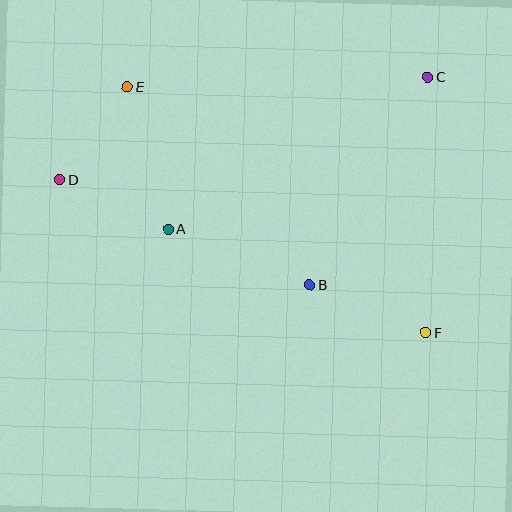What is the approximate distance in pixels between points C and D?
The distance between C and D is approximately 382 pixels.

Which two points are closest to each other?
Points D and E are closest to each other.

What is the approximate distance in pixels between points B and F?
The distance between B and F is approximately 125 pixels.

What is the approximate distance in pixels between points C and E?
The distance between C and E is approximately 300 pixels.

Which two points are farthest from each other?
Points D and F are farthest from each other.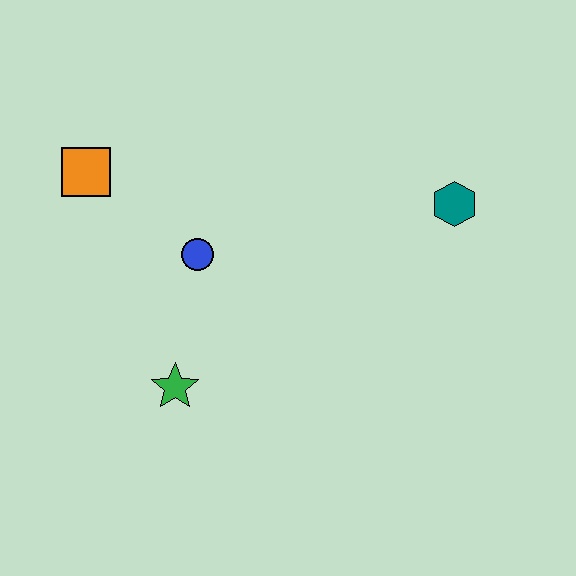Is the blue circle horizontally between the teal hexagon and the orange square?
Yes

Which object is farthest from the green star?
The teal hexagon is farthest from the green star.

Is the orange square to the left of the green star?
Yes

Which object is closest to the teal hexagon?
The blue circle is closest to the teal hexagon.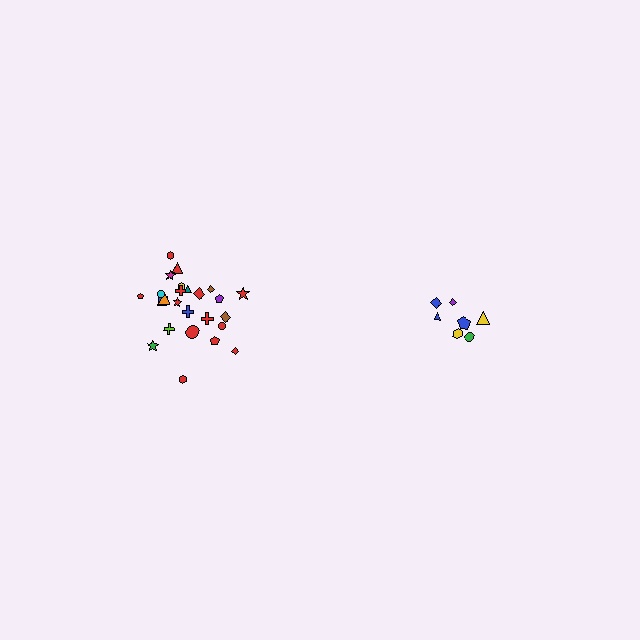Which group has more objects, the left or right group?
The left group.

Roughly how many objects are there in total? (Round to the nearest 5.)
Roughly 30 objects in total.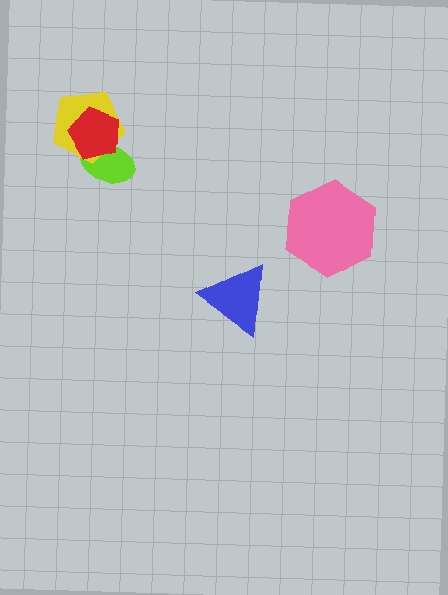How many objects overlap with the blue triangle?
0 objects overlap with the blue triangle.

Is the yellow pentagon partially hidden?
Yes, it is partially covered by another shape.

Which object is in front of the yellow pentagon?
The red pentagon is in front of the yellow pentagon.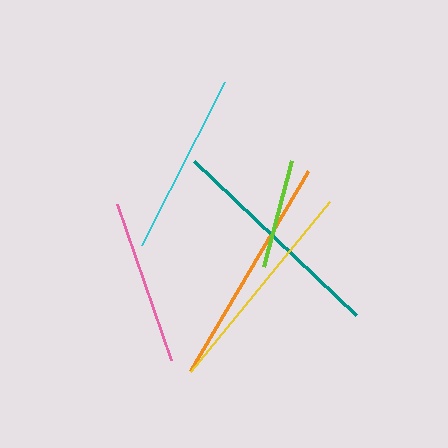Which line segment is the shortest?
The lime line is the shortest at approximately 110 pixels.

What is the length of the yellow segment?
The yellow segment is approximately 219 pixels long.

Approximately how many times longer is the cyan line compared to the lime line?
The cyan line is approximately 1.7 times the length of the lime line.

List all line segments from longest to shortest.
From longest to shortest: orange, teal, yellow, cyan, pink, lime.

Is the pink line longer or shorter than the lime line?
The pink line is longer than the lime line.